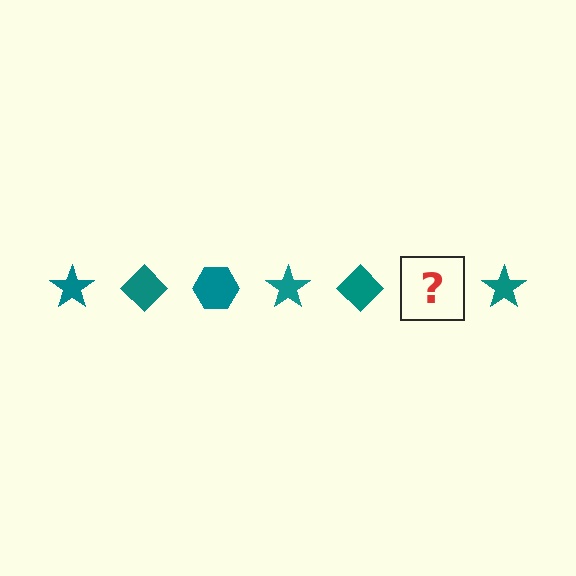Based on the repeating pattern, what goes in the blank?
The blank should be a teal hexagon.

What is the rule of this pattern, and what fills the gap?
The rule is that the pattern cycles through star, diamond, hexagon shapes in teal. The gap should be filled with a teal hexagon.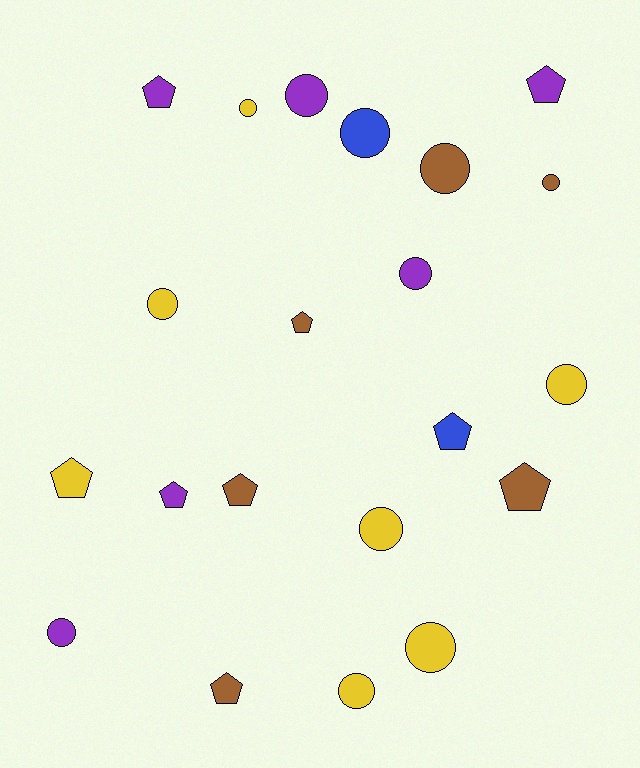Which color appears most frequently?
Yellow, with 7 objects.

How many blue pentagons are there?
There is 1 blue pentagon.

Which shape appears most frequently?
Circle, with 12 objects.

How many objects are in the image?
There are 21 objects.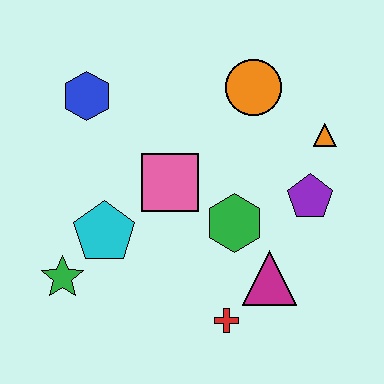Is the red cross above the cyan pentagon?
No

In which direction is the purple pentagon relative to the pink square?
The purple pentagon is to the right of the pink square.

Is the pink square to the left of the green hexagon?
Yes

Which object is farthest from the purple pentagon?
The green star is farthest from the purple pentagon.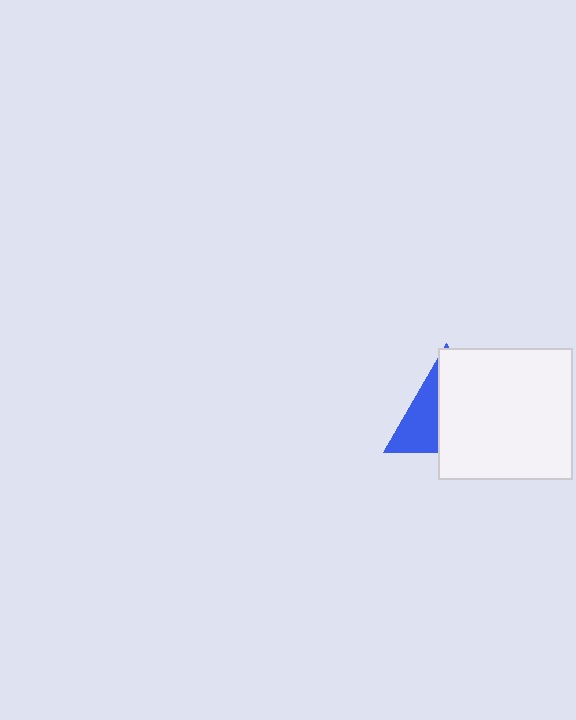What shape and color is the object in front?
The object in front is a white rectangle.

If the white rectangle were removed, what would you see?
You would see the complete blue triangle.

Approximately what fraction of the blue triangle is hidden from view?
Roughly 63% of the blue triangle is hidden behind the white rectangle.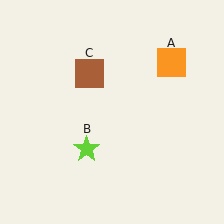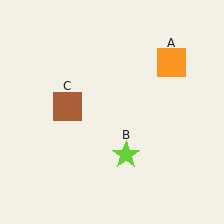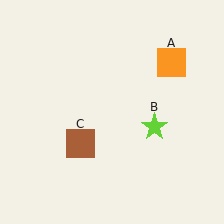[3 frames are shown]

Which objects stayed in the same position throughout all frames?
Orange square (object A) remained stationary.